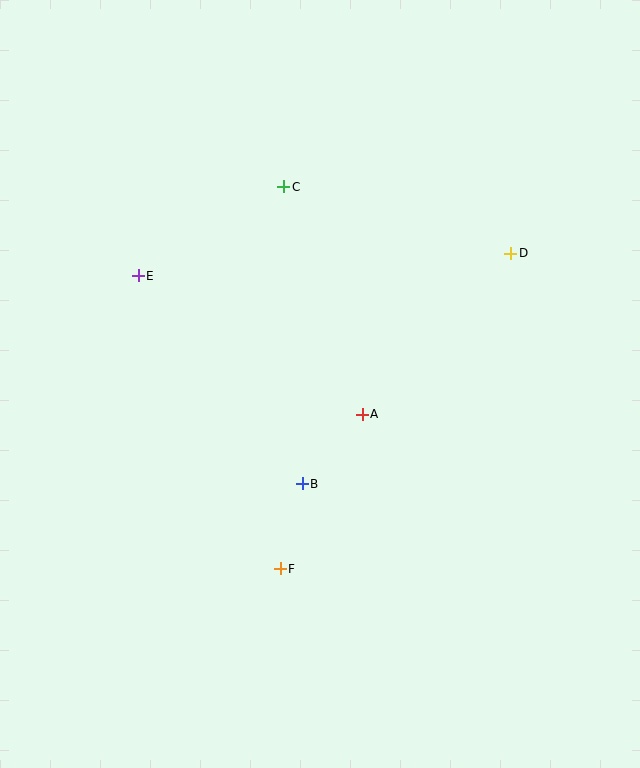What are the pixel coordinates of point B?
Point B is at (302, 484).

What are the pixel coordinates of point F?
Point F is at (280, 569).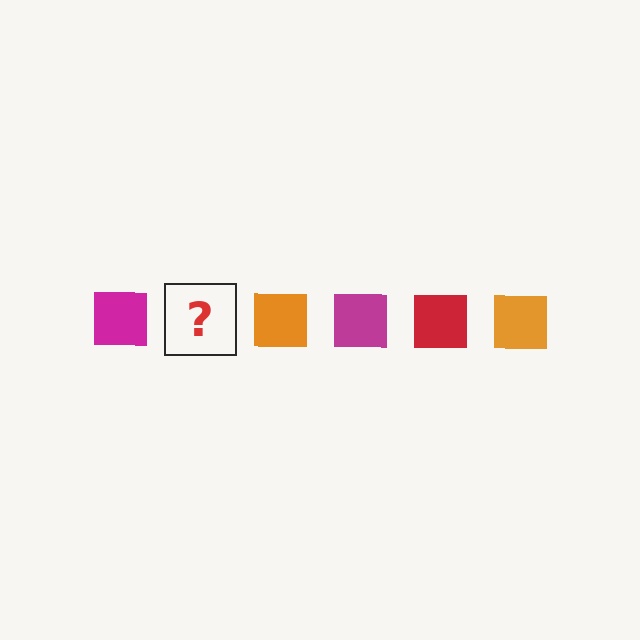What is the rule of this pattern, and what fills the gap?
The rule is that the pattern cycles through magenta, red, orange squares. The gap should be filled with a red square.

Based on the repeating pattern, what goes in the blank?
The blank should be a red square.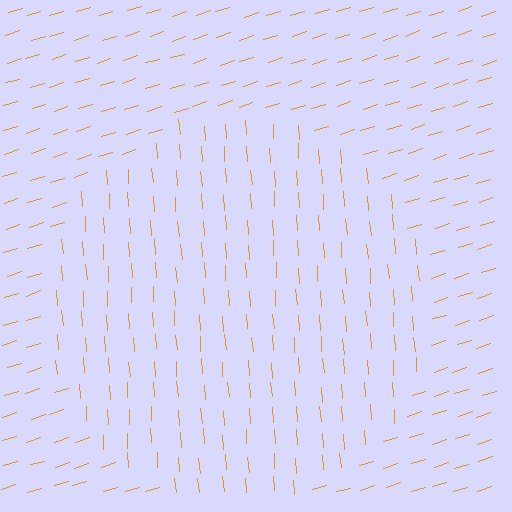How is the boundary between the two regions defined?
The boundary is defined purely by a change in line orientation (approximately 76 degrees difference). All lines are the same color and thickness.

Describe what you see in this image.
The image is filled with small orange line segments. A circle region in the image has lines oriented differently from the surrounding lines, creating a visible texture boundary.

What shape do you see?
I see a circle.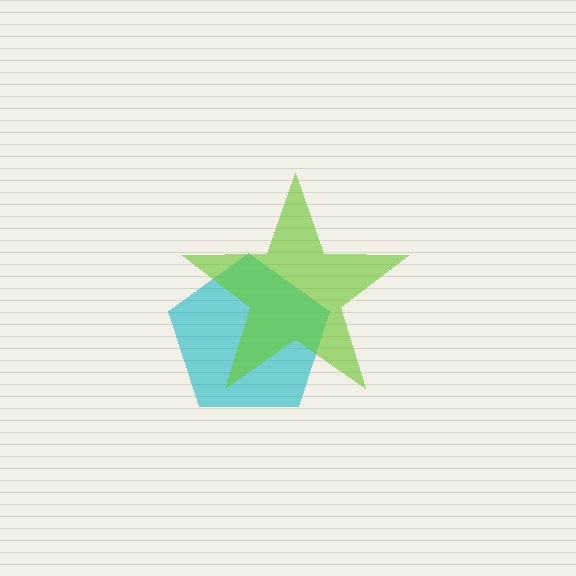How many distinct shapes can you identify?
There are 2 distinct shapes: a cyan pentagon, a lime star.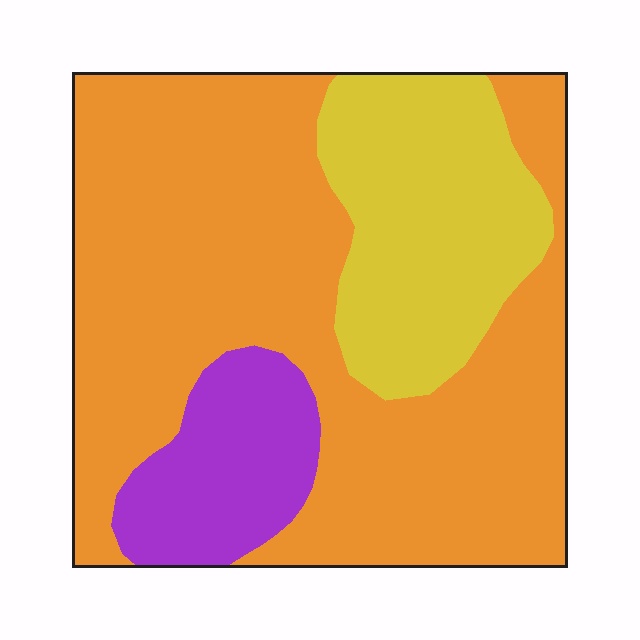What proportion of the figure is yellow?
Yellow takes up about one quarter (1/4) of the figure.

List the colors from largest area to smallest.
From largest to smallest: orange, yellow, purple.